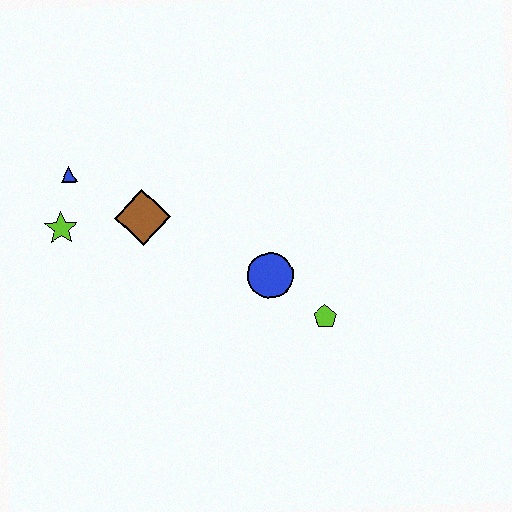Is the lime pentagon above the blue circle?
No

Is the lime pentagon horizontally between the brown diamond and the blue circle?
No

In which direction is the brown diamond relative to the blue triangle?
The brown diamond is to the right of the blue triangle.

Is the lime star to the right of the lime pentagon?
No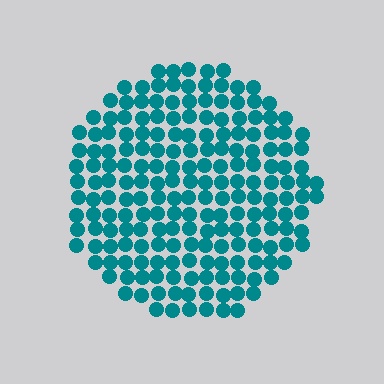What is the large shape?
The large shape is a circle.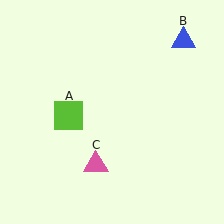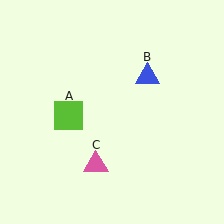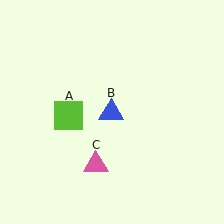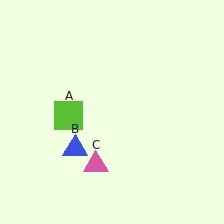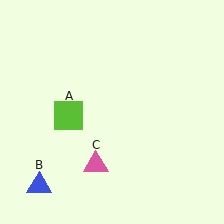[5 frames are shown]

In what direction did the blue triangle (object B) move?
The blue triangle (object B) moved down and to the left.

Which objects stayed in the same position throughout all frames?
Lime square (object A) and pink triangle (object C) remained stationary.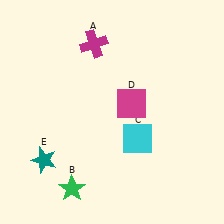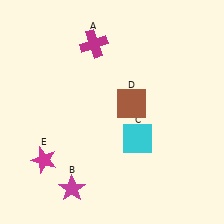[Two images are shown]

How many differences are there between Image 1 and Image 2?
There are 3 differences between the two images.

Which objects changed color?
B changed from green to magenta. D changed from magenta to brown. E changed from teal to magenta.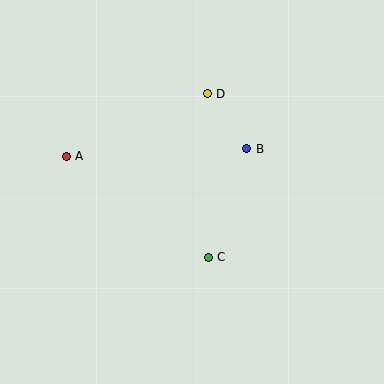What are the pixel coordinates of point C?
Point C is at (208, 257).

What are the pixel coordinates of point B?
Point B is at (247, 149).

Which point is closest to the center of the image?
Point C at (208, 257) is closest to the center.